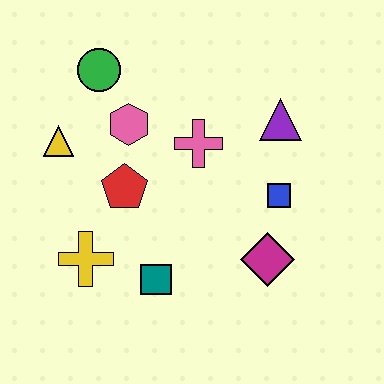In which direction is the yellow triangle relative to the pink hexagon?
The yellow triangle is to the left of the pink hexagon.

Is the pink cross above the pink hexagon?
No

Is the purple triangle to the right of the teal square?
Yes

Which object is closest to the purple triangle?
The blue square is closest to the purple triangle.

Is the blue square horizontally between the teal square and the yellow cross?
No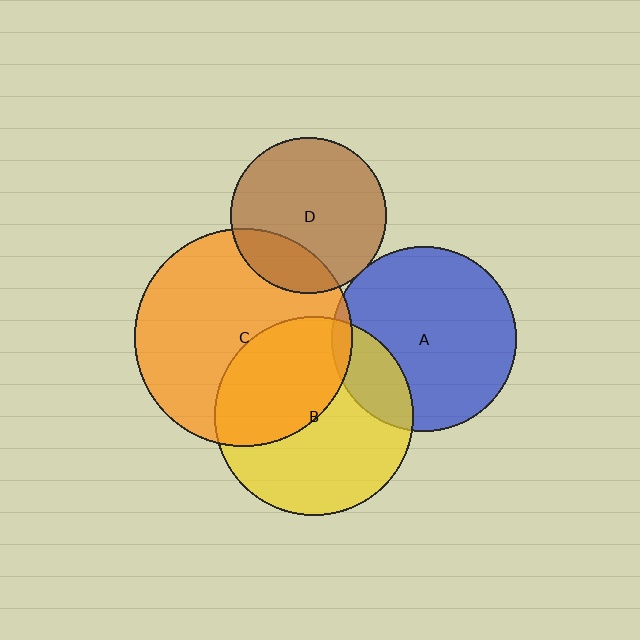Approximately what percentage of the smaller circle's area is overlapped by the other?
Approximately 20%.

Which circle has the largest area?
Circle C (orange).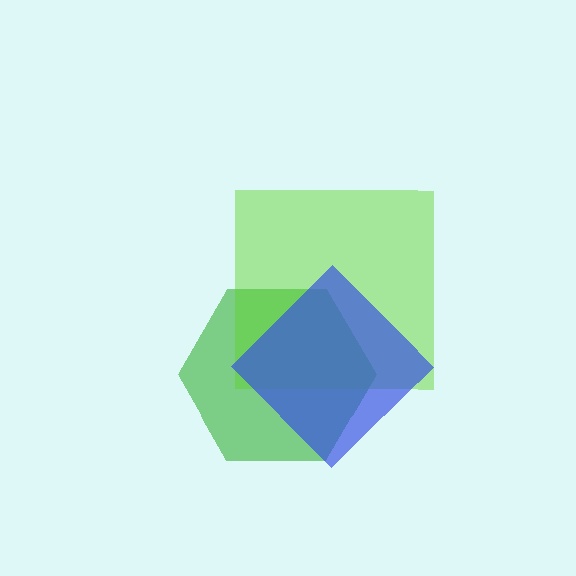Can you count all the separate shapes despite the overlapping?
Yes, there are 3 separate shapes.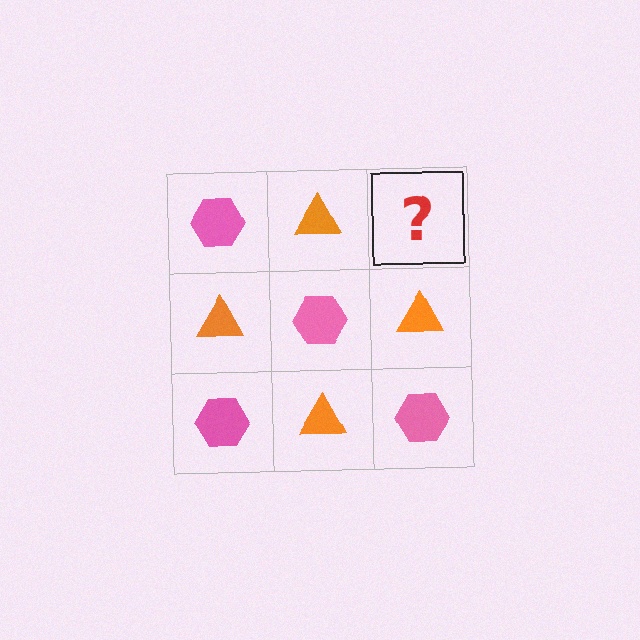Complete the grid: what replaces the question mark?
The question mark should be replaced with a pink hexagon.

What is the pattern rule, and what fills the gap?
The rule is that it alternates pink hexagon and orange triangle in a checkerboard pattern. The gap should be filled with a pink hexagon.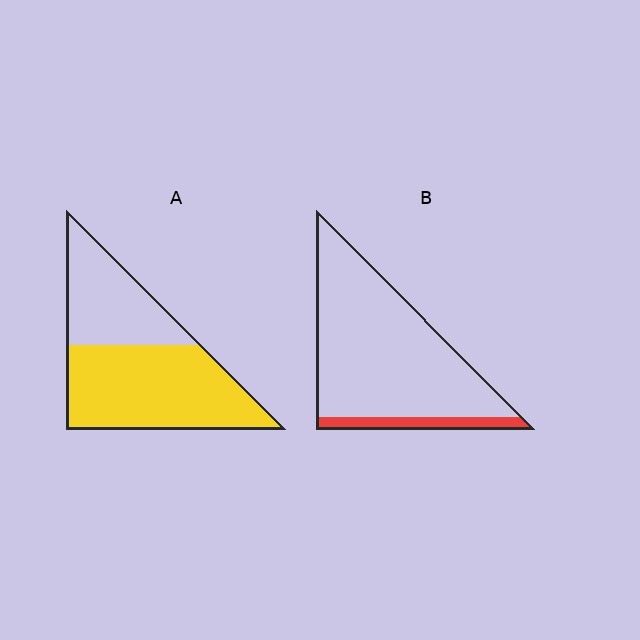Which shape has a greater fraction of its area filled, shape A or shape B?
Shape A.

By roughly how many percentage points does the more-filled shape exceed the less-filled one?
By roughly 50 percentage points (A over B).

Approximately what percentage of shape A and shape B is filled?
A is approximately 60% and B is approximately 10%.